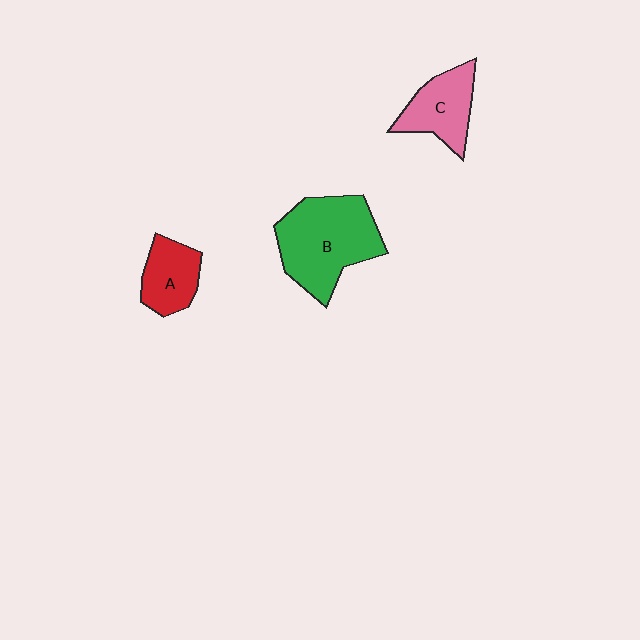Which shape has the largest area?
Shape B (green).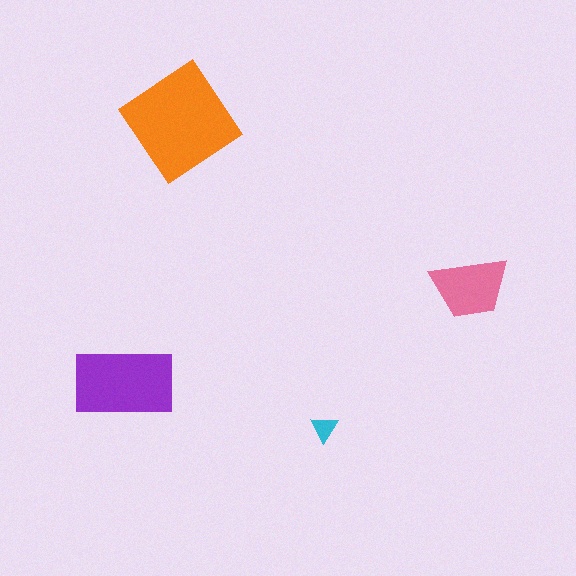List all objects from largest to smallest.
The orange diamond, the purple rectangle, the pink trapezoid, the cyan triangle.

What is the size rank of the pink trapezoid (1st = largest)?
3rd.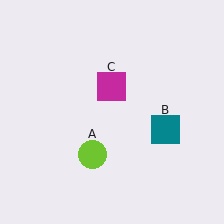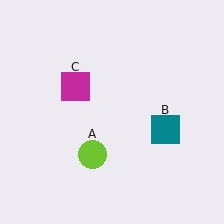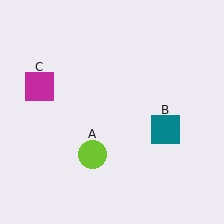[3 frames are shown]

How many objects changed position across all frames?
1 object changed position: magenta square (object C).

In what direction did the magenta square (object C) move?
The magenta square (object C) moved left.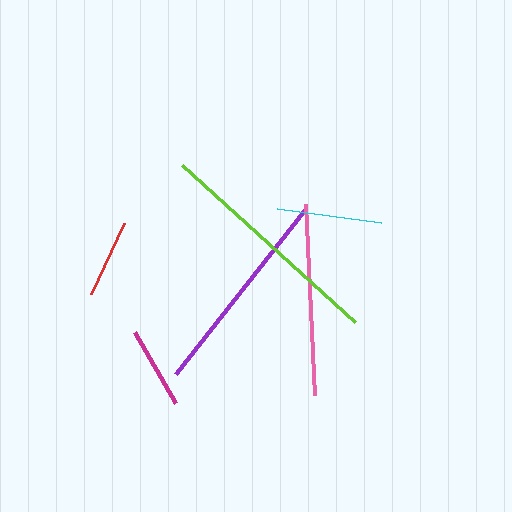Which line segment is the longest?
The lime line is the longest at approximately 234 pixels.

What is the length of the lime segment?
The lime segment is approximately 234 pixels long.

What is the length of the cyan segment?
The cyan segment is approximately 105 pixels long.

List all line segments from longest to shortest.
From longest to shortest: lime, purple, pink, cyan, magenta, red.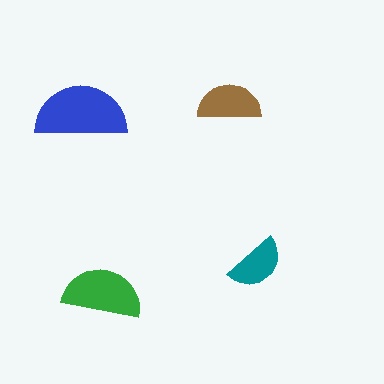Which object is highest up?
The brown semicircle is topmost.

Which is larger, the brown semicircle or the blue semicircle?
The blue one.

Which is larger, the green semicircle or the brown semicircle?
The green one.